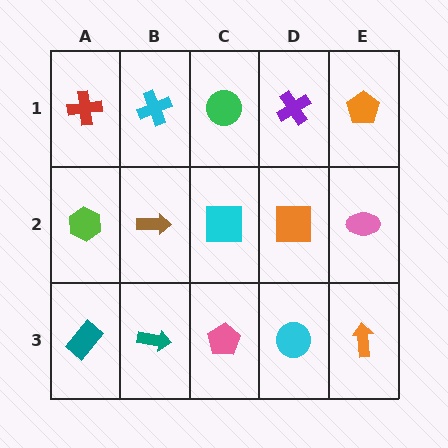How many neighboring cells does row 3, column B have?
3.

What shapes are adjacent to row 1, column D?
An orange square (row 2, column D), a green circle (row 1, column C), an orange pentagon (row 1, column E).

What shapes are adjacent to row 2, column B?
A cyan cross (row 1, column B), a teal arrow (row 3, column B), a lime hexagon (row 2, column A), a cyan square (row 2, column C).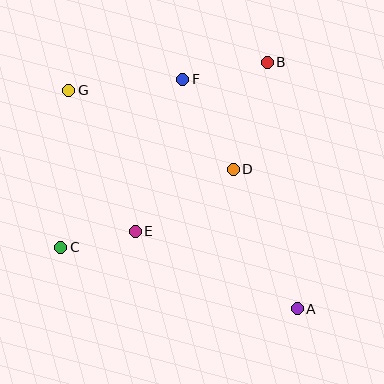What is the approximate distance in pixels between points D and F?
The distance between D and F is approximately 103 pixels.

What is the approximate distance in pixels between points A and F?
The distance between A and F is approximately 257 pixels.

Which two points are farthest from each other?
Points A and G are farthest from each other.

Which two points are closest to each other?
Points C and E are closest to each other.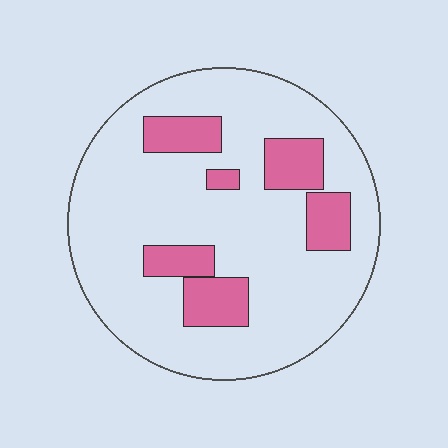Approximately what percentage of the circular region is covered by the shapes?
Approximately 20%.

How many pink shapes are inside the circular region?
6.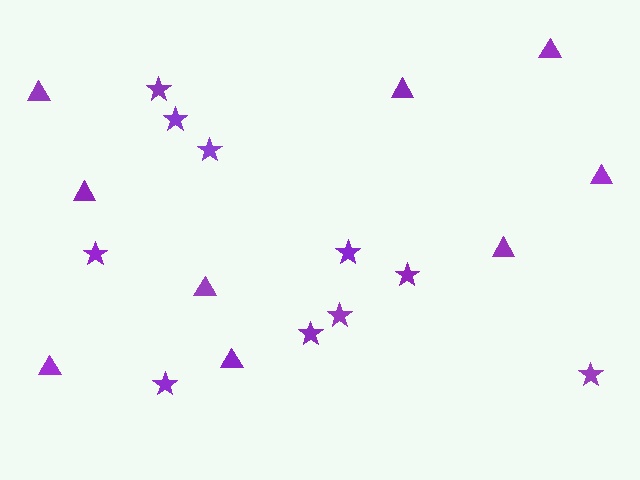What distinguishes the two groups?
There are 2 groups: one group of stars (10) and one group of triangles (9).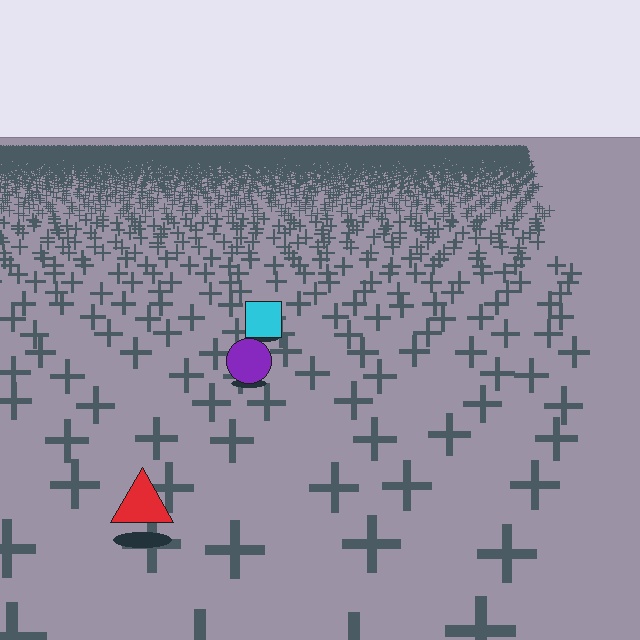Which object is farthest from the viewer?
The cyan square is farthest from the viewer. It appears smaller and the ground texture around it is denser.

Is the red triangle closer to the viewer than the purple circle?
Yes. The red triangle is closer — you can tell from the texture gradient: the ground texture is coarser near it.